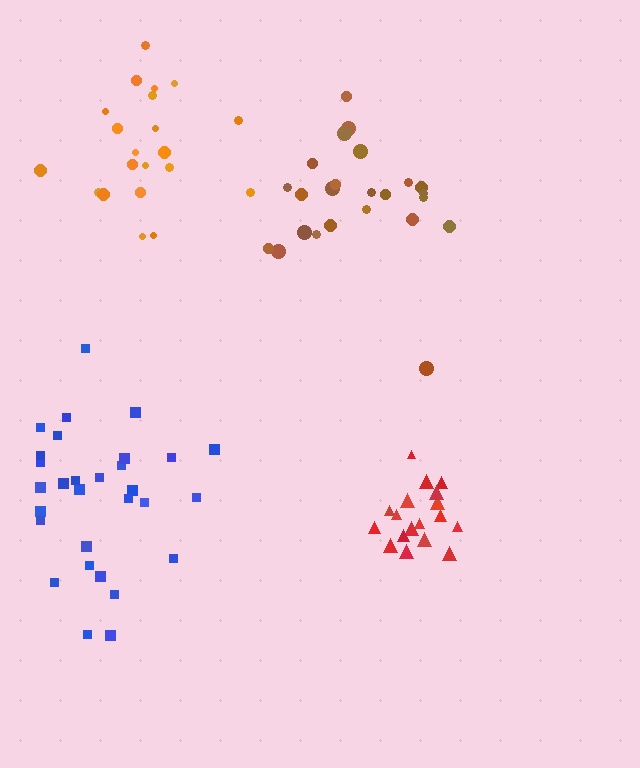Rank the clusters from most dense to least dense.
red, blue, brown, orange.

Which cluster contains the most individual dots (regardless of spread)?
Blue (30).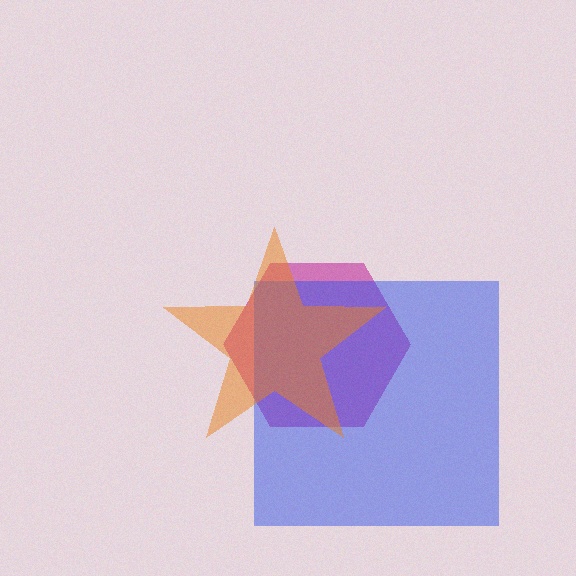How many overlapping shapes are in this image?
There are 3 overlapping shapes in the image.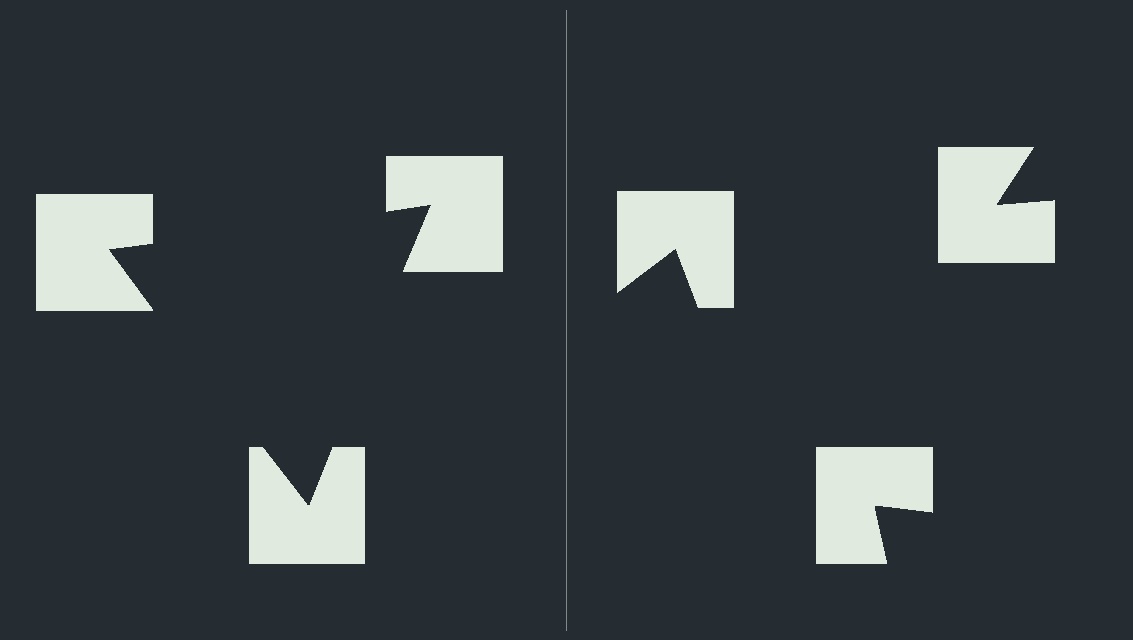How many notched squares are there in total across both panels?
6 — 3 on each side.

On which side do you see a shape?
An illusory triangle appears on the left side. On the right side the wedge cuts are rotated, so no coherent shape forms.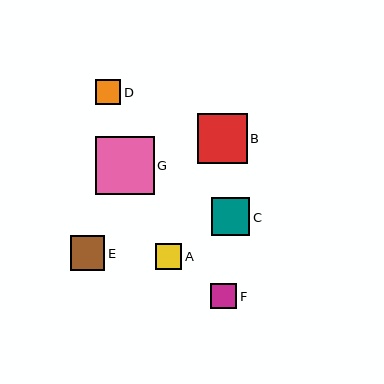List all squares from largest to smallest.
From largest to smallest: G, B, C, E, A, F, D.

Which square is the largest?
Square G is the largest with a size of approximately 58 pixels.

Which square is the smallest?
Square D is the smallest with a size of approximately 25 pixels.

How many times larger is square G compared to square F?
Square G is approximately 2.3 times the size of square F.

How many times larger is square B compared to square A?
Square B is approximately 1.9 times the size of square A.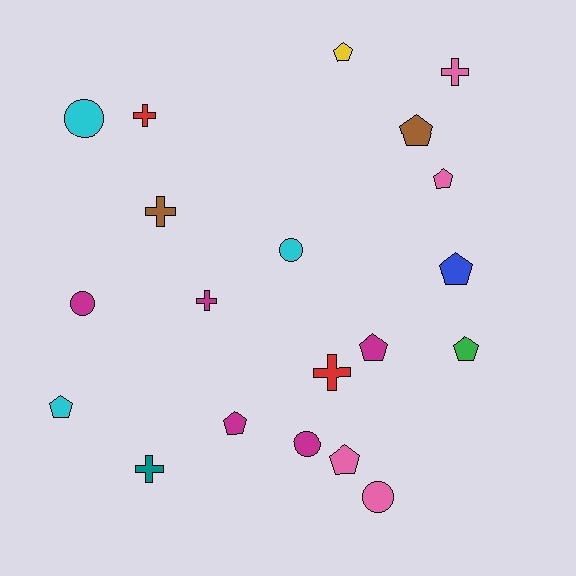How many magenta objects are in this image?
There are 5 magenta objects.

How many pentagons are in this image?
There are 9 pentagons.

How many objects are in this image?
There are 20 objects.